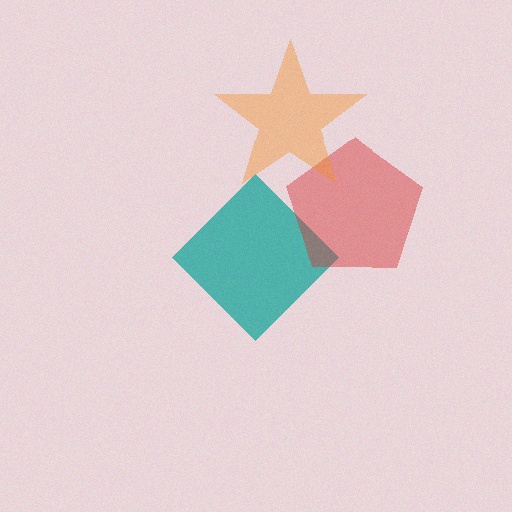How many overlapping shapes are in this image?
There are 3 overlapping shapes in the image.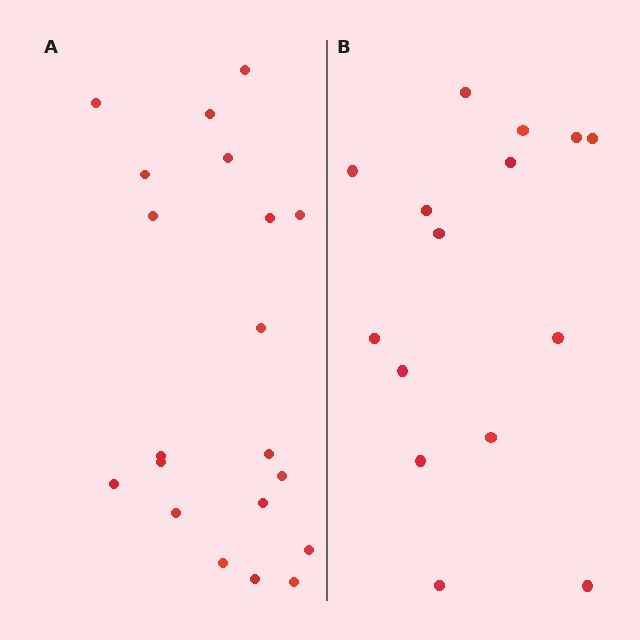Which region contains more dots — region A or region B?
Region A (the left region) has more dots.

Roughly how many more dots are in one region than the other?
Region A has about 5 more dots than region B.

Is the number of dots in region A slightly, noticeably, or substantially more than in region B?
Region A has noticeably more, but not dramatically so. The ratio is roughly 1.3 to 1.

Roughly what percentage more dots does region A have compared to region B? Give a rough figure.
About 35% more.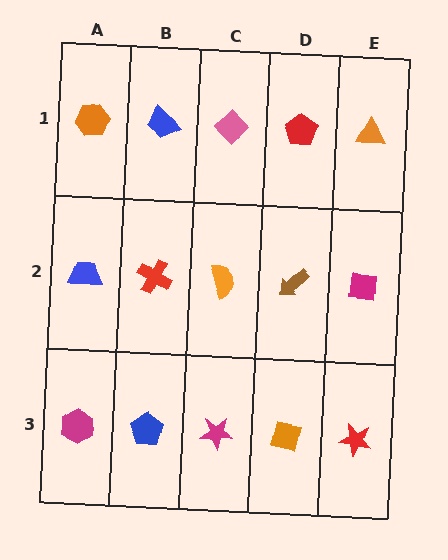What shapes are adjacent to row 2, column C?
A pink diamond (row 1, column C), a magenta star (row 3, column C), a red cross (row 2, column B), a brown arrow (row 2, column D).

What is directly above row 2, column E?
An orange triangle.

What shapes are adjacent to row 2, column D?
A red pentagon (row 1, column D), an orange square (row 3, column D), an orange semicircle (row 2, column C), a magenta square (row 2, column E).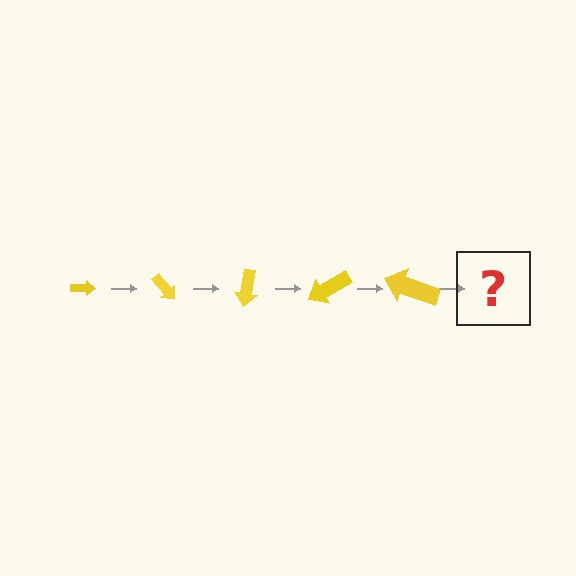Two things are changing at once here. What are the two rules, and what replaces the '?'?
The two rules are that the arrow grows larger each step and it rotates 50 degrees each step. The '?' should be an arrow, larger than the previous one and rotated 250 degrees from the start.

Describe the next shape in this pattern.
It should be an arrow, larger than the previous one and rotated 250 degrees from the start.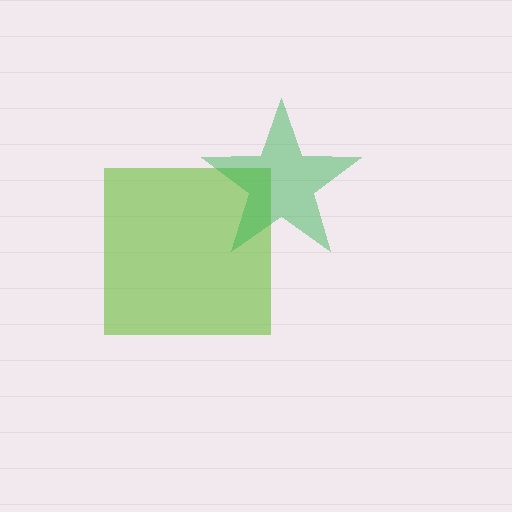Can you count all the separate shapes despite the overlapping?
Yes, there are 2 separate shapes.